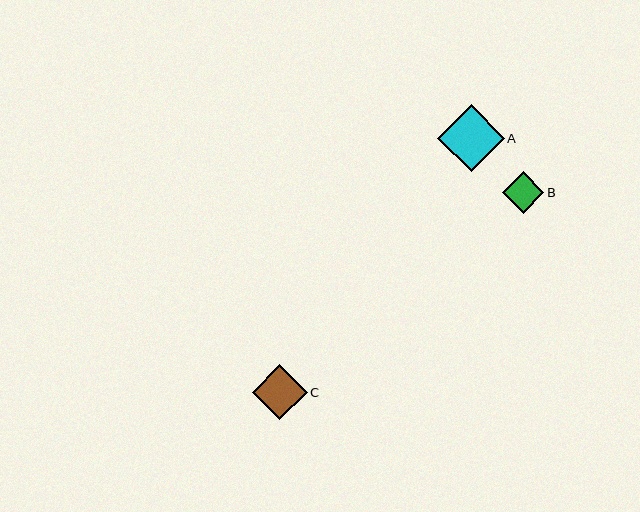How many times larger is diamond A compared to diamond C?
Diamond A is approximately 1.2 times the size of diamond C.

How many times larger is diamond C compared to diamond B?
Diamond C is approximately 1.3 times the size of diamond B.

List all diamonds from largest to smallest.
From largest to smallest: A, C, B.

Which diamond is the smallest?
Diamond B is the smallest with a size of approximately 41 pixels.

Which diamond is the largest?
Diamond A is the largest with a size of approximately 67 pixels.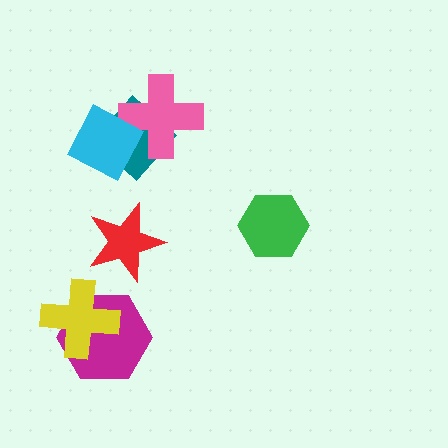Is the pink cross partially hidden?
Yes, it is partially covered by another shape.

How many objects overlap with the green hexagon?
0 objects overlap with the green hexagon.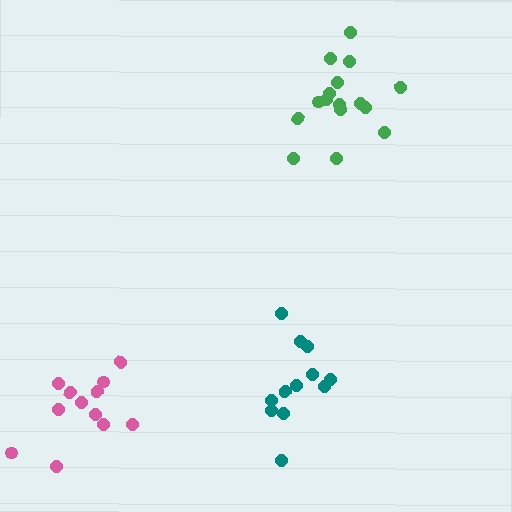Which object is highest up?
The green cluster is topmost.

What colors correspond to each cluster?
The clusters are colored: pink, teal, green.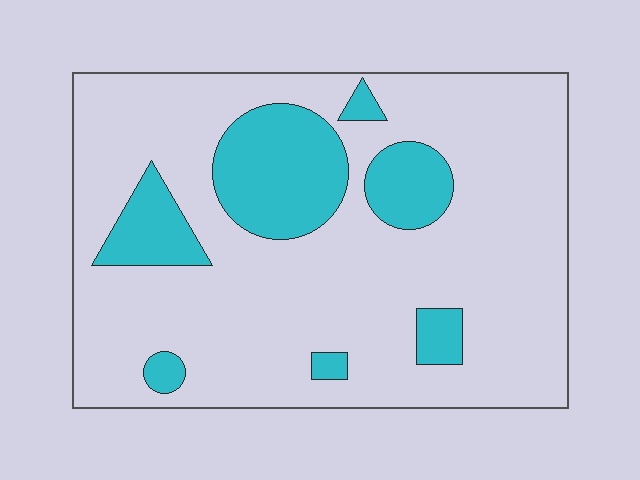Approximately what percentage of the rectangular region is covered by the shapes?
Approximately 20%.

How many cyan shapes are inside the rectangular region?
7.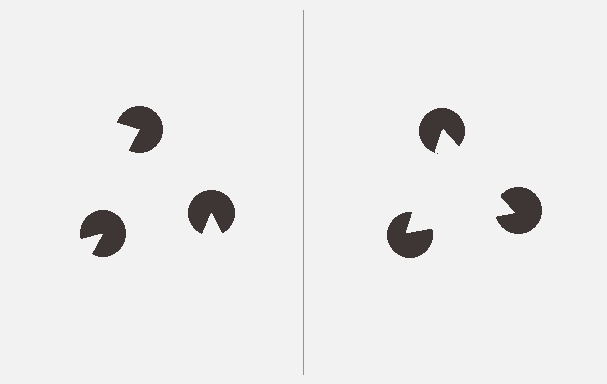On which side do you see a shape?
An illusory triangle appears on the right side. On the left side the wedge cuts are rotated, so no coherent shape forms.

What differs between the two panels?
The pac-man discs are positioned identically on both sides; only the wedge orientations differ. On the right they align to a triangle; on the left they are misaligned.